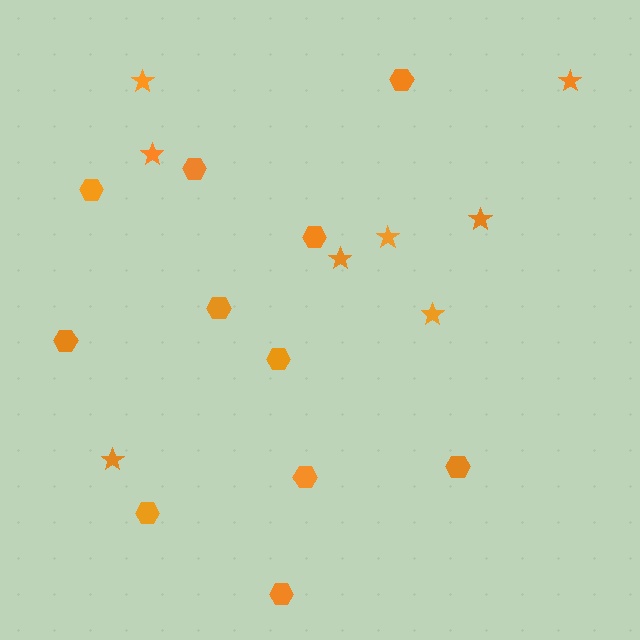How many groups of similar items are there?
There are 2 groups: one group of stars (8) and one group of hexagons (11).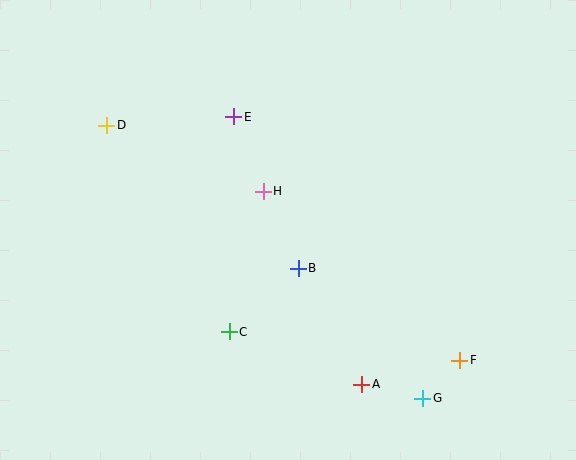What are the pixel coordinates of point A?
Point A is at (362, 384).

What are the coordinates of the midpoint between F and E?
The midpoint between F and E is at (347, 238).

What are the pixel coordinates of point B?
Point B is at (298, 268).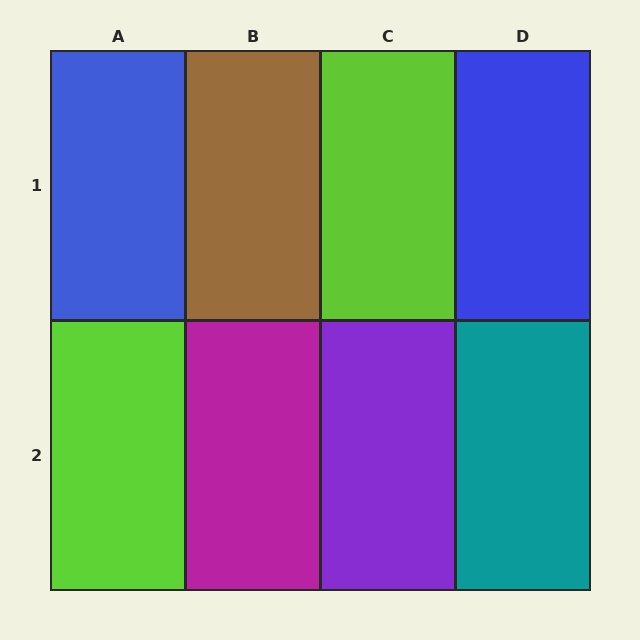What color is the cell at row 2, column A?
Lime.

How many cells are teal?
1 cell is teal.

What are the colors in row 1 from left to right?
Blue, brown, lime, blue.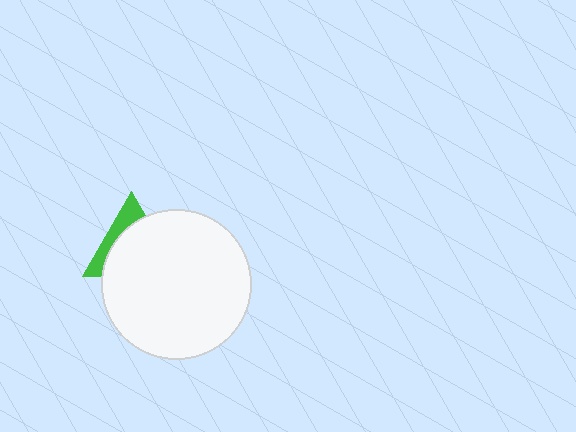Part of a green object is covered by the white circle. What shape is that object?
It is a triangle.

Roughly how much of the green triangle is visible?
A small part of it is visible (roughly 31%).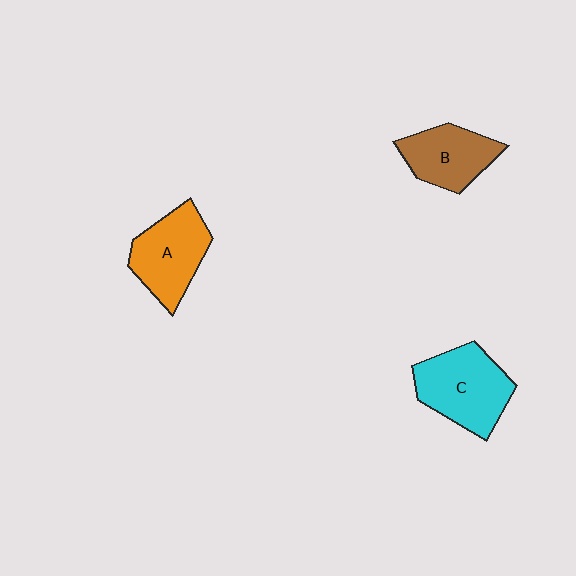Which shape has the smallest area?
Shape B (brown).